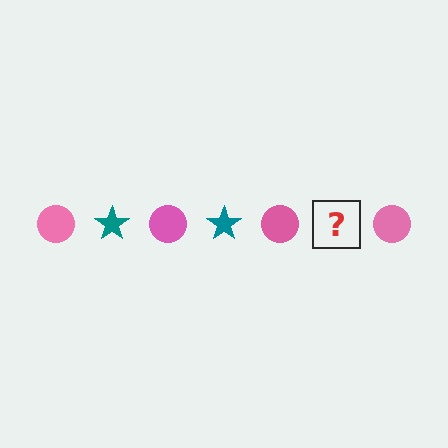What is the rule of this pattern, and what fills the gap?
The rule is that the pattern alternates between pink circle and teal star. The gap should be filled with a teal star.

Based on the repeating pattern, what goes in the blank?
The blank should be a teal star.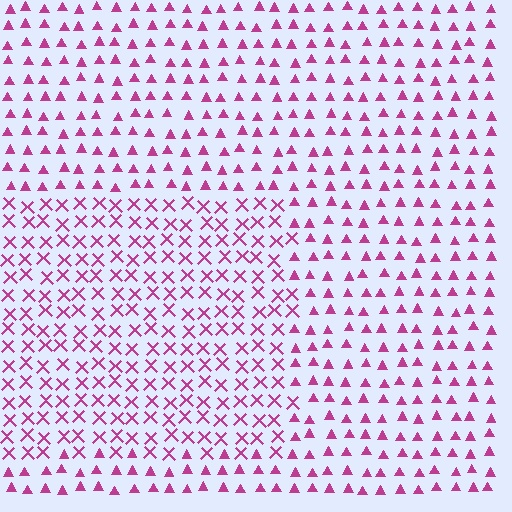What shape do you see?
I see a rectangle.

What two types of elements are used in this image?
The image uses X marks inside the rectangle region and triangles outside it.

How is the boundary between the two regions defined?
The boundary is defined by a change in element shape: X marks inside vs. triangles outside. All elements share the same color and spacing.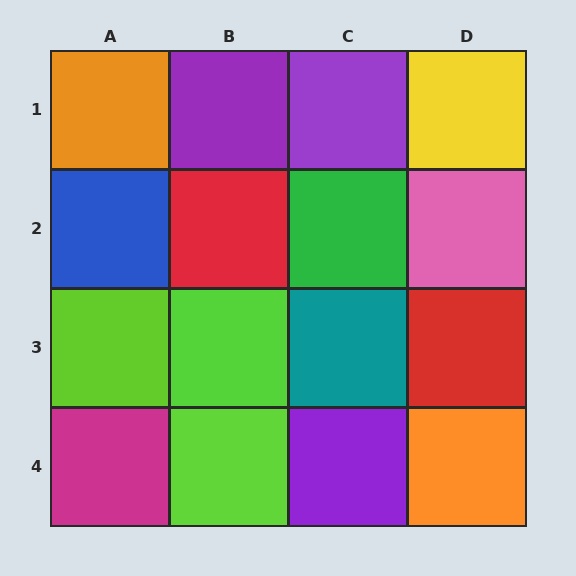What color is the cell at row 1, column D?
Yellow.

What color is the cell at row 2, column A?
Blue.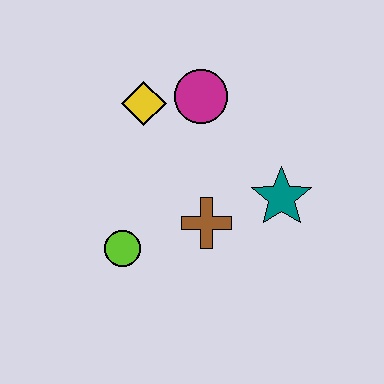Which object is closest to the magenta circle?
The yellow diamond is closest to the magenta circle.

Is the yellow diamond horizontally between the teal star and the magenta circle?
No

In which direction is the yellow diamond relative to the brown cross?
The yellow diamond is above the brown cross.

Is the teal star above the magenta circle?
No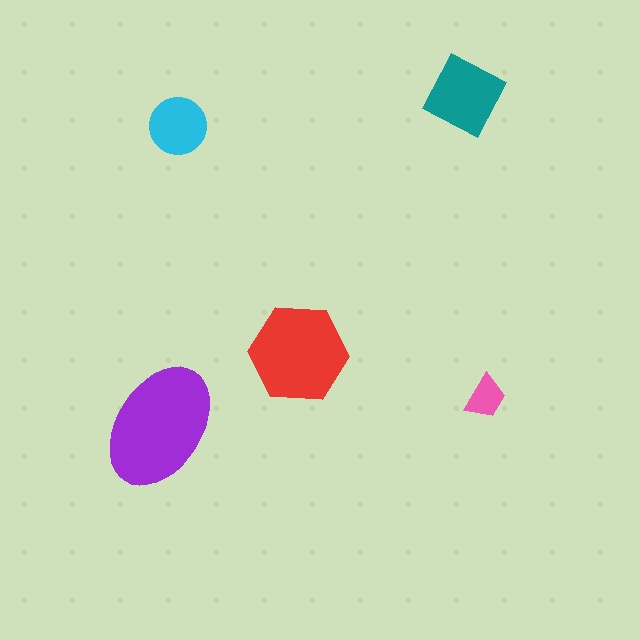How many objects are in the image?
There are 5 objects in the image.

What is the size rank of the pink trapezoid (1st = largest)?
5th.